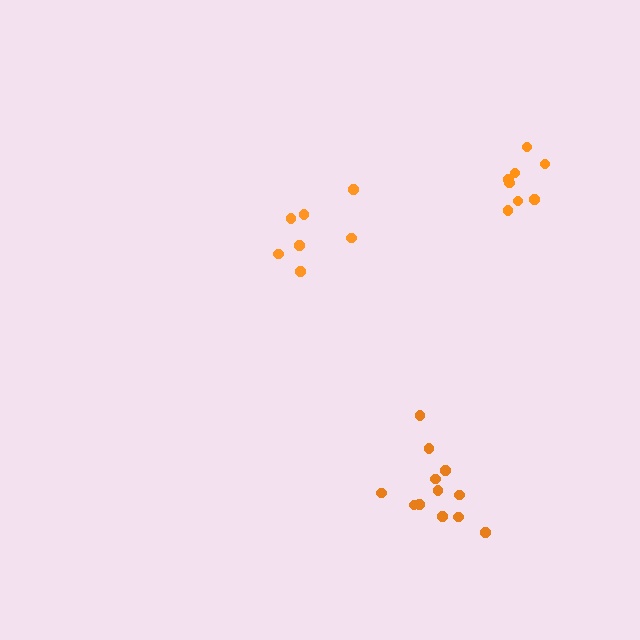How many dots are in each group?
Group 1: 7 dots, Group 2: 12 dots, Group 3: 8 dots (27 total).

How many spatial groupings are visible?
There are 3 spatial groupings.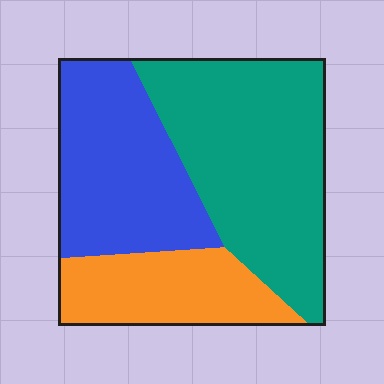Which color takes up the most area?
Teal, at roughly 45%.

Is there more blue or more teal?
Teal.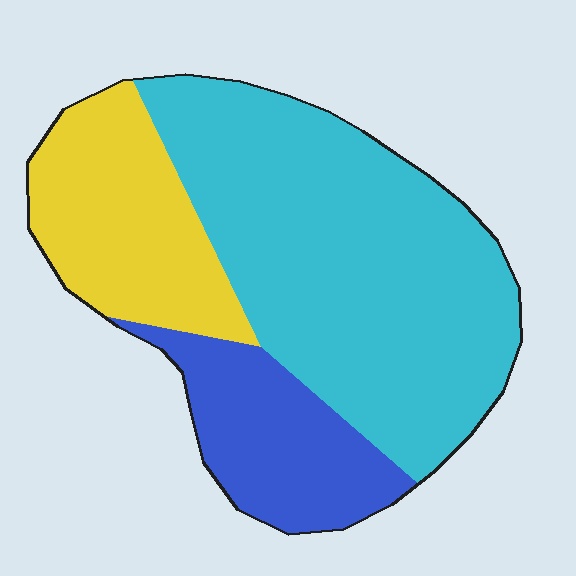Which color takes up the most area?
Cyan, at roughly 55%.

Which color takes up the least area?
Blue, at roughly 20%.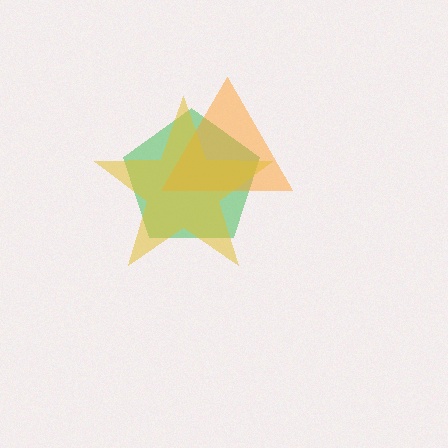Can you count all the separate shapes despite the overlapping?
Yes, there are 3 separate shapes.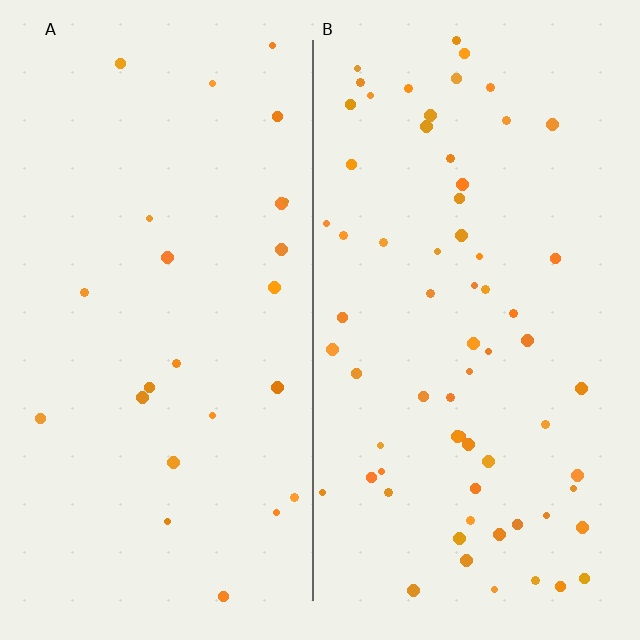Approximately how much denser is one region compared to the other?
Approximately 2.7× — region B over region A.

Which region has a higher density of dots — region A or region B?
B (the right).